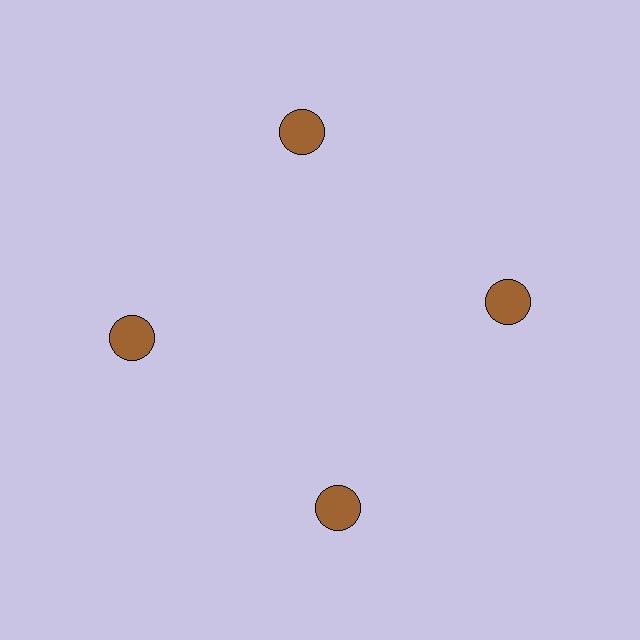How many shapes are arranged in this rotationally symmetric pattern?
There are 4 shapes, arranged in 4 groups of 1.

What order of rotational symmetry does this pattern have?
This pattern has 4-fold rotational symmetry.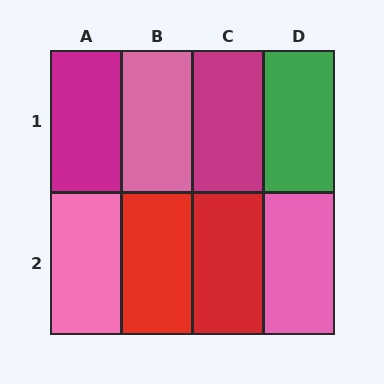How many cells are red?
2 cells are red.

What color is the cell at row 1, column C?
Magenta.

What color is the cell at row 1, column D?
Green.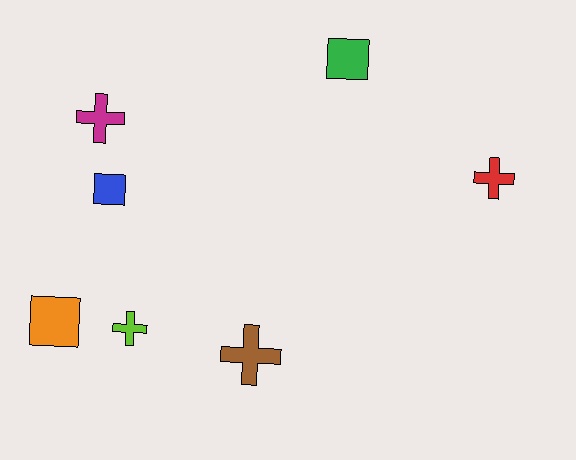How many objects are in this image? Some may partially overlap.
There are 7 objects.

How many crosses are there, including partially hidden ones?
There are 4 crosses.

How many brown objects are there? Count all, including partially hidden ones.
There is 1 brown object.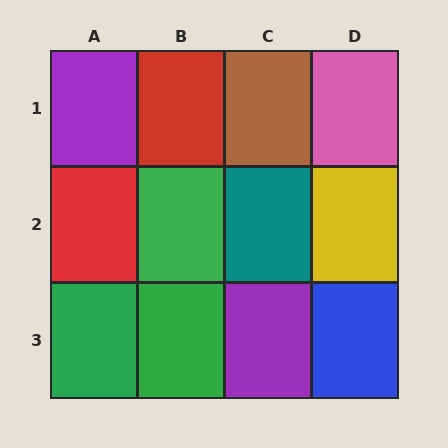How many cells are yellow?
1 cell is yellow.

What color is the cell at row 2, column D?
Yellow.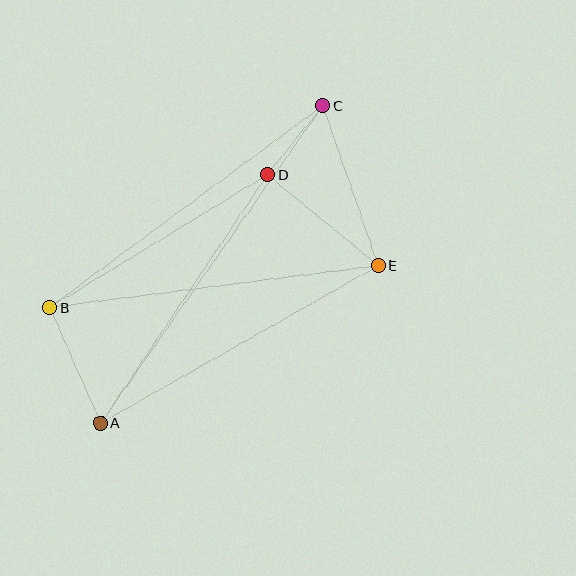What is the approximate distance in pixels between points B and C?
The distance between B and C is approximately 340 pixels.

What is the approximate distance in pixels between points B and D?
The distance between B and D is approximately 255 pixels.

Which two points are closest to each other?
Points C and D are closest to each other.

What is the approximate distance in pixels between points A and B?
The distance between A and B is approximately 126 pixels.